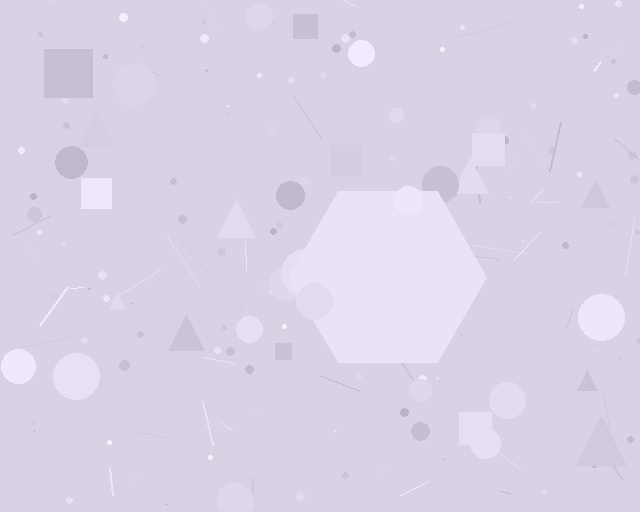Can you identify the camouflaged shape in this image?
The camouflaged shape is a hexagon.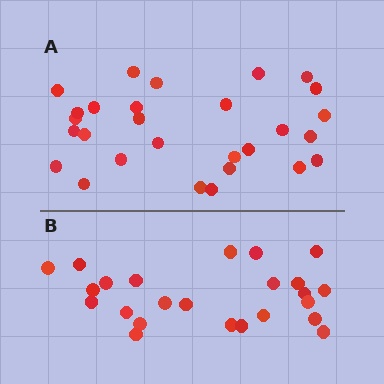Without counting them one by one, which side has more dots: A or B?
Region A (the top region) has more dots.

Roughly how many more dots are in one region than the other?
Region A has about 4 more dots than region B.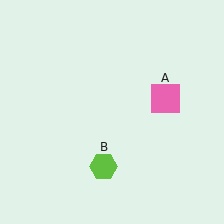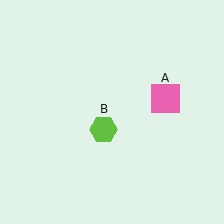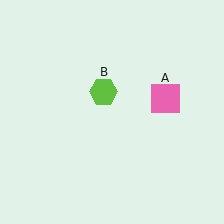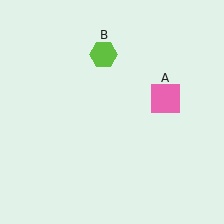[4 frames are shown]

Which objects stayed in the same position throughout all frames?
Pink square (object A) remained stationary.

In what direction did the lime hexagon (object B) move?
The lime hexagon (object B) moved up.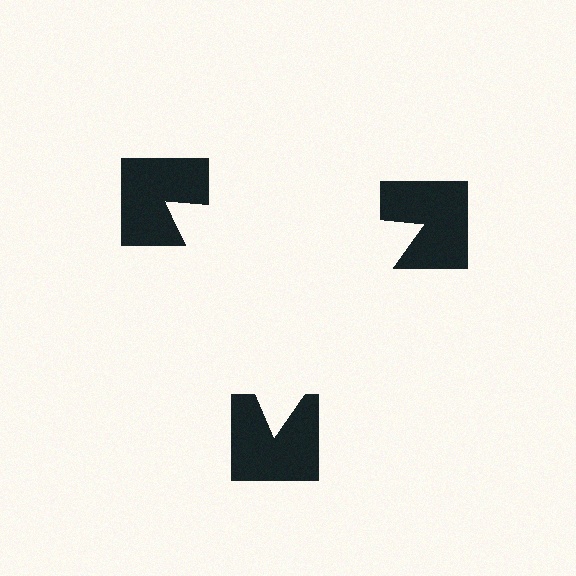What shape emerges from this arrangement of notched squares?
An illusory triangle — its edges are inferred from the aligned wedge cuts in the notched squares, not physically drawn.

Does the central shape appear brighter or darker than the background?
It typically appears slightly brighter than the background, even though no actual brightness change is drawn.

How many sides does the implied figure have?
3 sides.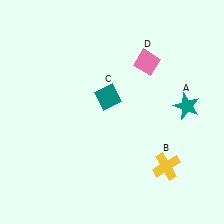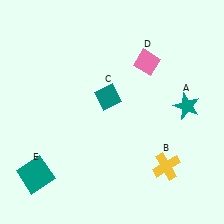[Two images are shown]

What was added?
A teal square (E) was added in Image 2.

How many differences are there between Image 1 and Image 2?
There is 1 difference between the two images.